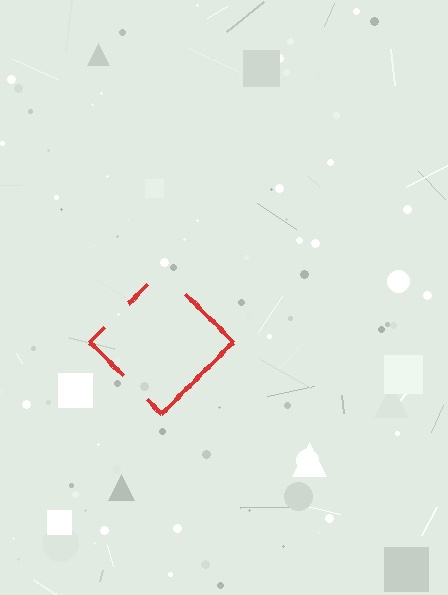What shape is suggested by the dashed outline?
The dashed outline suggests a diamond.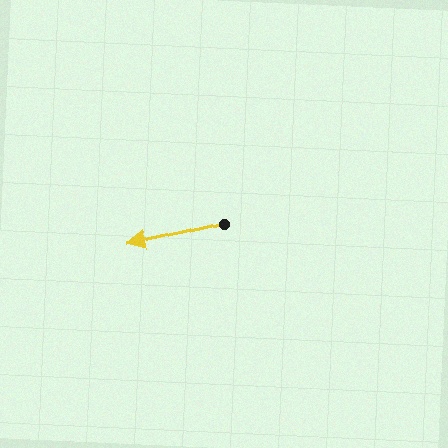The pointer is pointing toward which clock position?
Roughly 9 o'clock.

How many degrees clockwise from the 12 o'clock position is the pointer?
Approximately 257 degrees.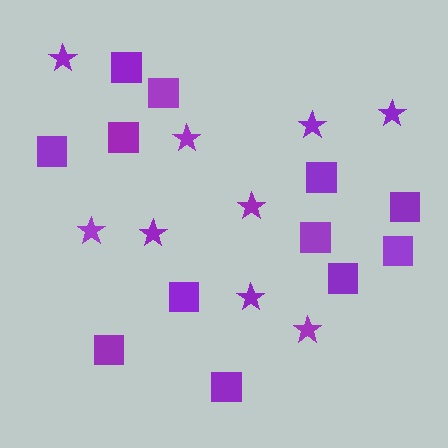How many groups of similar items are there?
There are 2 groups: one group of stars (9) and one group of squares (12).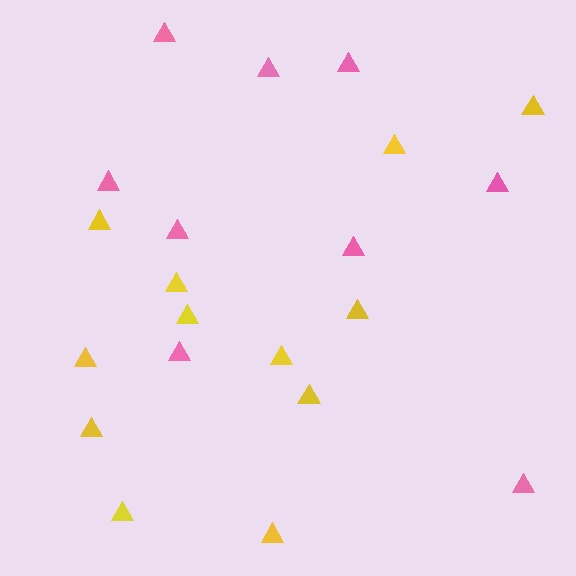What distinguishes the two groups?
There are 2 groups: one group of pink triangles (9) and one group of yellow triangles (12).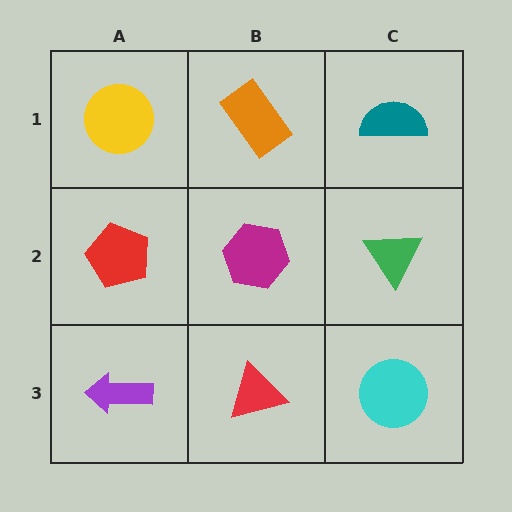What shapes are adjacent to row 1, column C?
A green triangle (row 2, column C), an orange rectangle (row 1, column B).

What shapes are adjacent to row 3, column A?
A red pentagon (row 2, column A), a red triangle (row 3, column B).